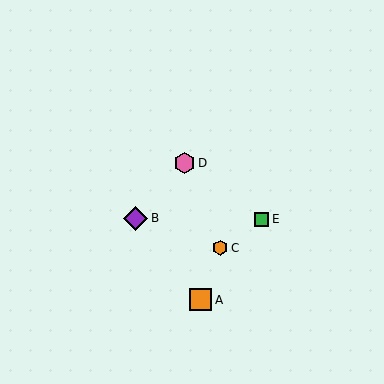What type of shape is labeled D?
Shape D is a pink hexagon.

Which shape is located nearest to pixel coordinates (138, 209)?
The purple diamond (labeled B) at (135, 218) is nearest to that location.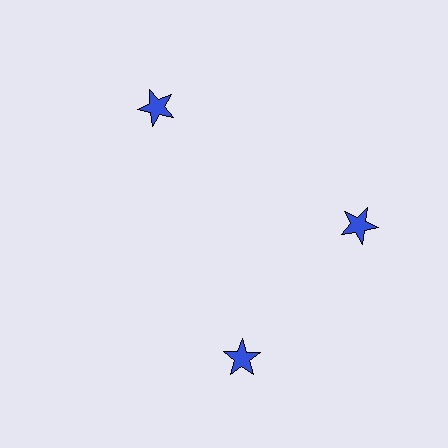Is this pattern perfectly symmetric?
No. The 3 blue stars are arranged in a ring, but one element near the 7 o'clock position is rotated out of alignment along the ring, breaking the 3-fold rotational symmetry.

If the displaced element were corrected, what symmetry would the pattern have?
It would have 3-fold rotational symmetry — the pattern would map onto itself every 120 degrees.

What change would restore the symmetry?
The symmetry would be restored by rotating it back into even spacing with its neighbors so that all 3 stars sit at equal angles and equal distance from the center.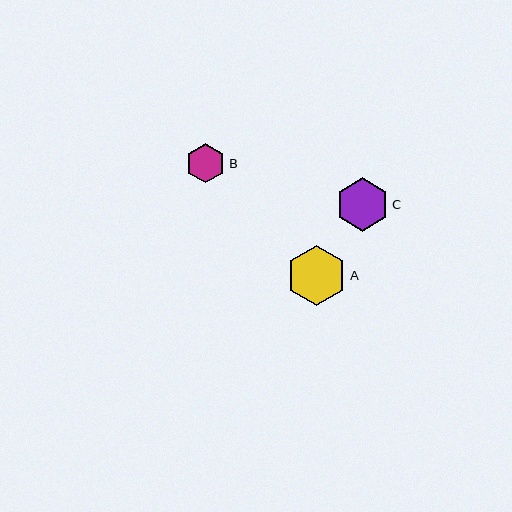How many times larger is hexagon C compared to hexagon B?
Hexagon C is approximately 1.3 times the size of hexagon B.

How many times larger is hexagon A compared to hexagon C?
Hexagon A is approximately 1.1 times the size of hexagon C.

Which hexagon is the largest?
Hexagon A is the largest with a size of approximately 60 pixels.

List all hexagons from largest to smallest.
From largest to smallest: A, C, B.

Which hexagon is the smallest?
Hexagon B is the smallest with a size of approximately 40 pixels.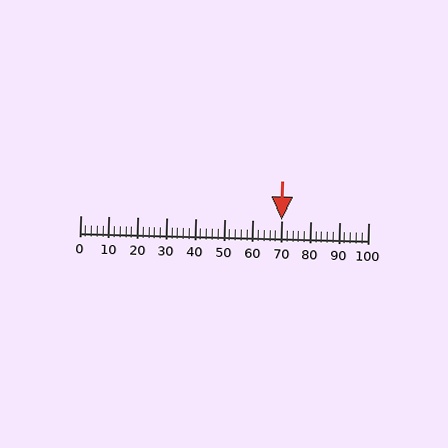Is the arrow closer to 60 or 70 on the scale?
The arrow is closer to 70.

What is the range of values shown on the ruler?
The ruler shows values from 0 to 100.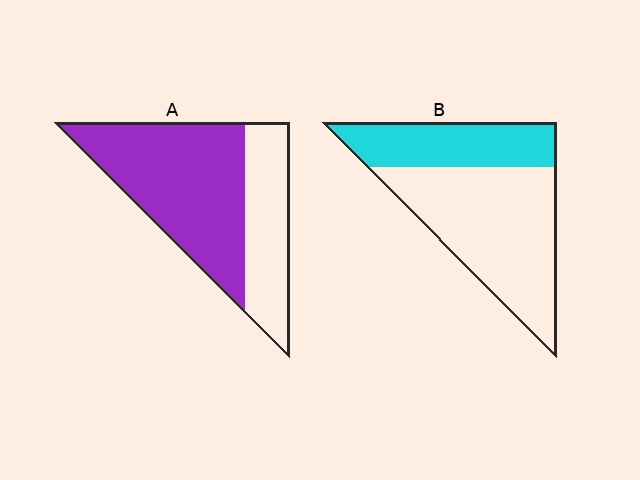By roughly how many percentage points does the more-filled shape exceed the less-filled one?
By roughly 30 percentage points (A over B).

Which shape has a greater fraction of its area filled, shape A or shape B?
Shape A.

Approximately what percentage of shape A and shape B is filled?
A is approximately 65% and B is approximately 35%.